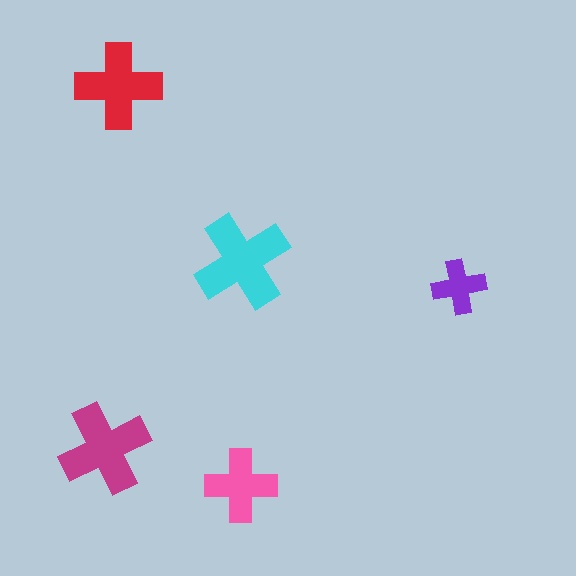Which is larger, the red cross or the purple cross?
The red one.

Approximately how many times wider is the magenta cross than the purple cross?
About 1.5 times wider.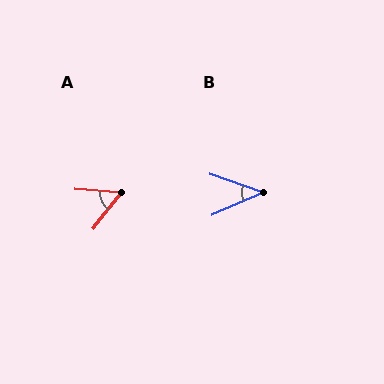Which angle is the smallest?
B, at approximately 42 degrees.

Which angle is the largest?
A, at approximately 56 degrees.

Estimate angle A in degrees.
Approximately 56 degrees.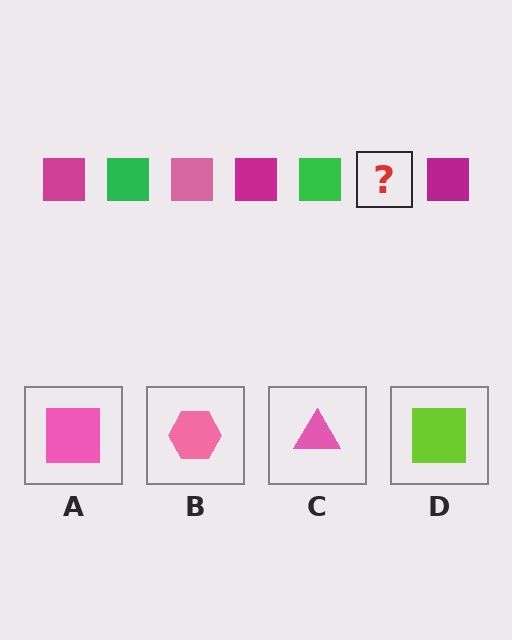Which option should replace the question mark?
Option A.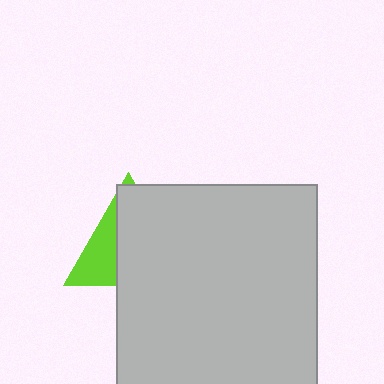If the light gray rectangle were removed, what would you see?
You would see the complete lime triangle.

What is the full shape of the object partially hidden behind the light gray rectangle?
The partially hidden object is a lime triangle.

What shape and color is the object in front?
The object in front is a light gray rectangle.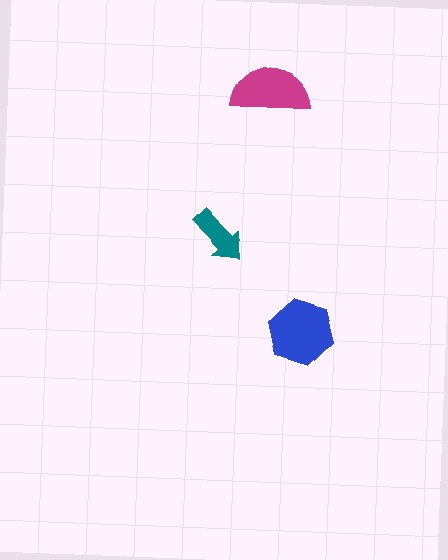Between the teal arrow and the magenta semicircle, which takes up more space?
The magenta semicircle.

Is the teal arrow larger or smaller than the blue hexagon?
Smaller.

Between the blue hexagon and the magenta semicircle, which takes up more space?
The blue hexagon.